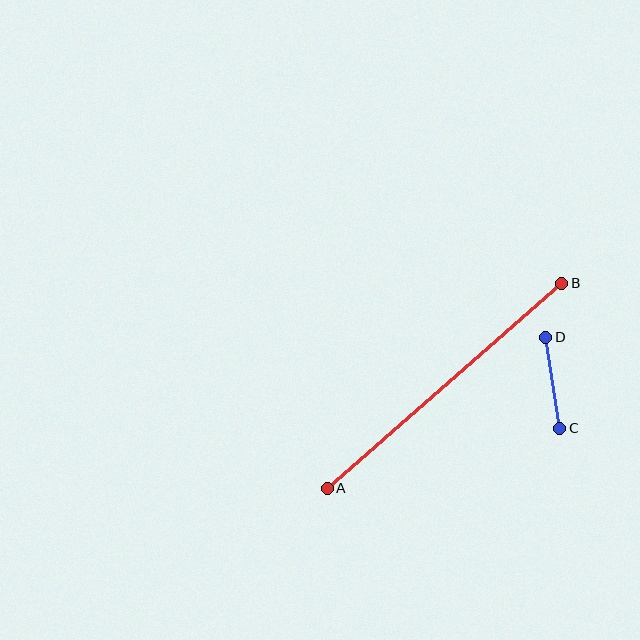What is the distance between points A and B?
The distance is approximately 311 pixels.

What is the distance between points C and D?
The distance is approximately 92 pixels.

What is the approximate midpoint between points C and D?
The midpoint is at approximately (553, 383) pixels.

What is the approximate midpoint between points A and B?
The midpoint is at approximately (445, 386) pixels.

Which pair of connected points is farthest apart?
Points A and B are farthest apart.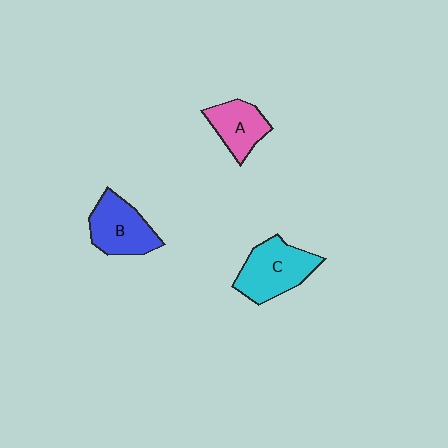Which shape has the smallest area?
Shape A (pink).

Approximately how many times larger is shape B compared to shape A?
Approximately 1.3 times.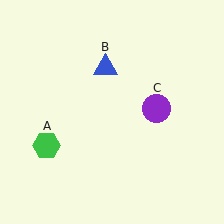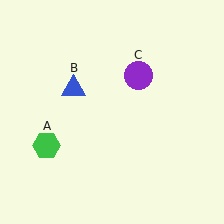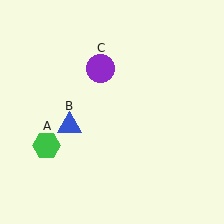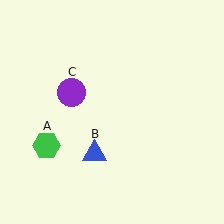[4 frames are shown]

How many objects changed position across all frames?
2 objects changed position: blue triangle (object B), purple circle (object C).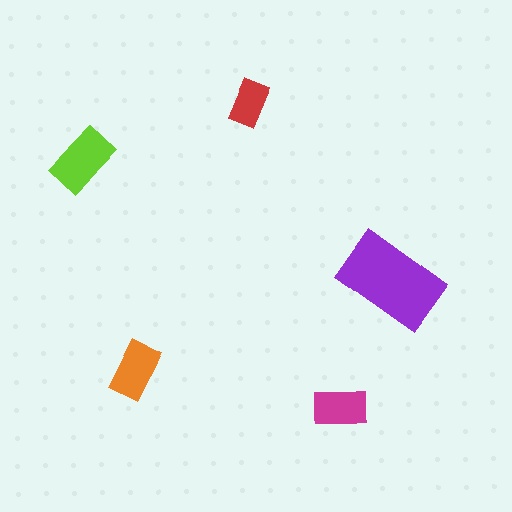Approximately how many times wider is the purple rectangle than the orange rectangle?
About 2 times wider.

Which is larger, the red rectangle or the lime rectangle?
The lime one.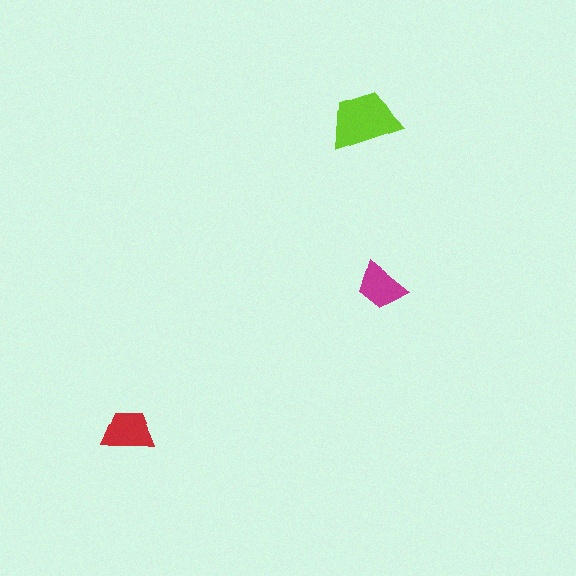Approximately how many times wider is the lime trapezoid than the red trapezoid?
About 1.5 times wider.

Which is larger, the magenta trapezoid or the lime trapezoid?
The lime one.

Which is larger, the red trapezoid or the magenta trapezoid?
The red one.